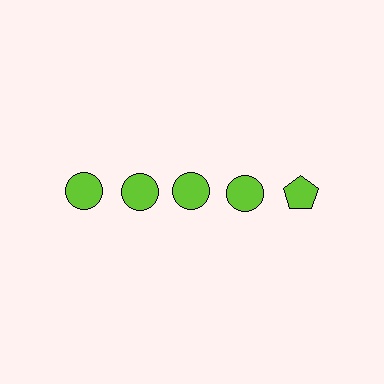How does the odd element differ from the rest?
It has a different shape: pentagon instead of circle.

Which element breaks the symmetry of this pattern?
The lime pentagon in the top row, rightmost column breaks the symmetry. All other shapes are lime circles.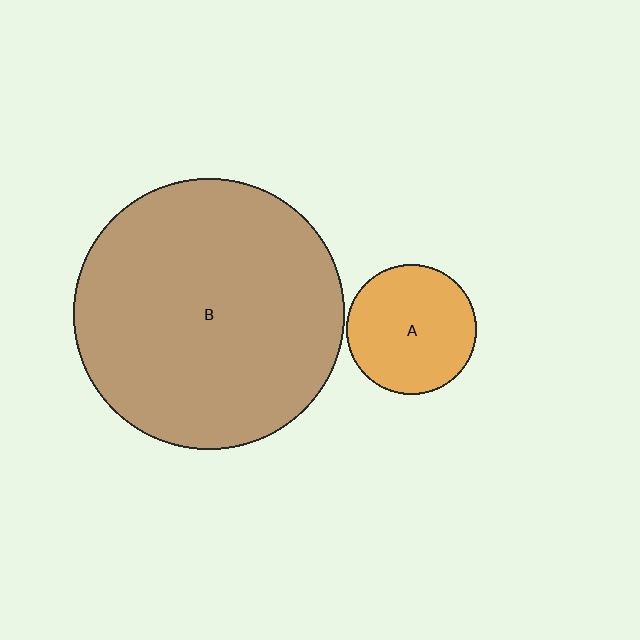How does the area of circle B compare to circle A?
Approximately 4.4 times.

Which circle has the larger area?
Circle B (brown).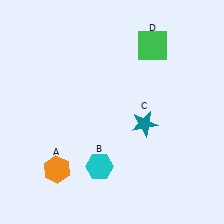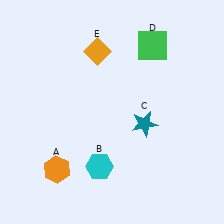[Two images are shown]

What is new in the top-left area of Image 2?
An orange diamond (E) was added in the top-left area of Image 2.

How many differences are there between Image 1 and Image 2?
There is 1 difference between the two images.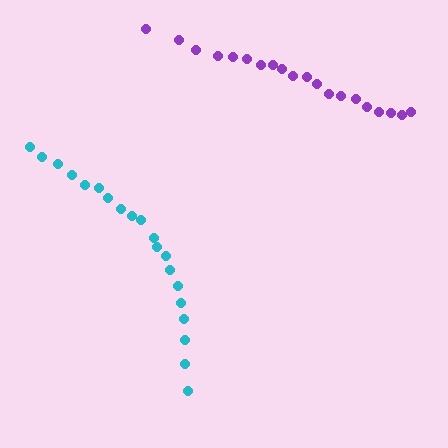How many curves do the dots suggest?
There are 2 distinct paths.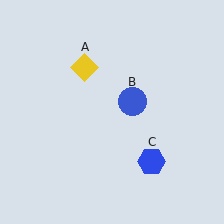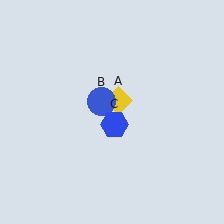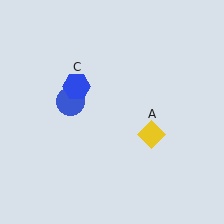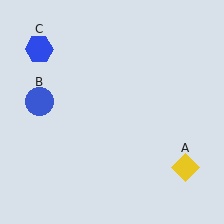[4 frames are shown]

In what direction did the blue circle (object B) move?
The blue circle (object B) moved left.